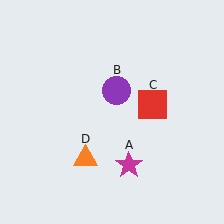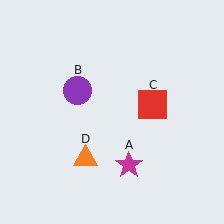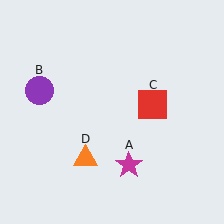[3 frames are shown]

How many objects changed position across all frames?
1 object changed position: purple circle (object B).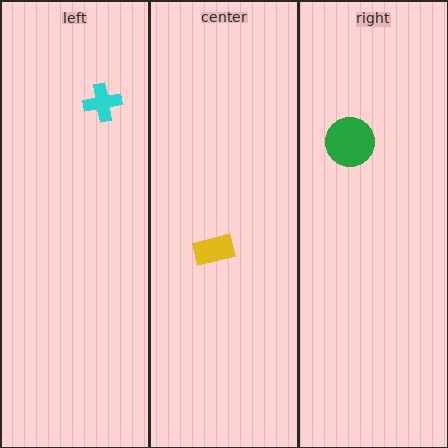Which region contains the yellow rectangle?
The center region.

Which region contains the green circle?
The right region.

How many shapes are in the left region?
1.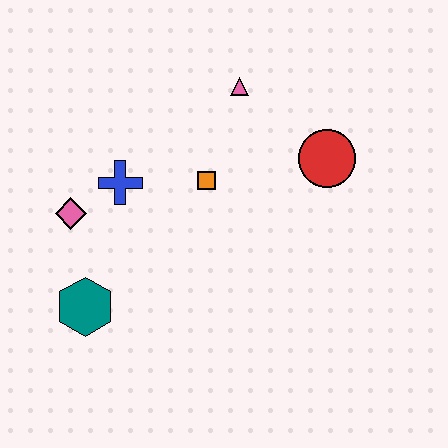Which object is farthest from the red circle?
The teal hexagon is farthest from the red circle.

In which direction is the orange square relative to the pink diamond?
The orange square is to the right of the pink diamond.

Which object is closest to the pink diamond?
The blue cross is closest to the pink diamond.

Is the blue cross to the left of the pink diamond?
No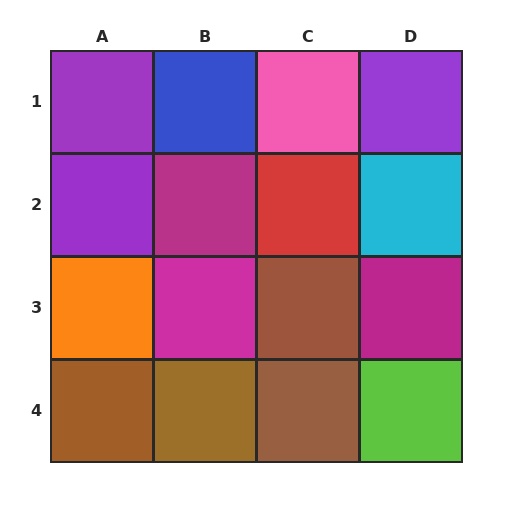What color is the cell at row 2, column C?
Red.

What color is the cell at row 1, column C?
Pink.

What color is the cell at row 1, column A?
Purple.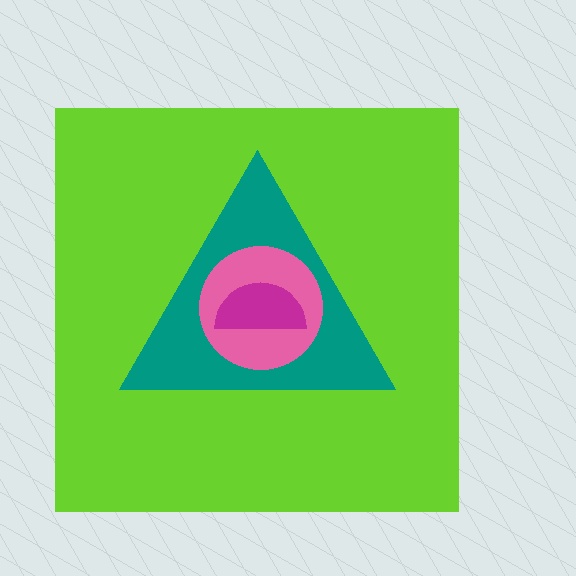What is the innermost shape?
The magenta semicircle.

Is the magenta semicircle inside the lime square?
Yes.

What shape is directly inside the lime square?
The teal triangle.